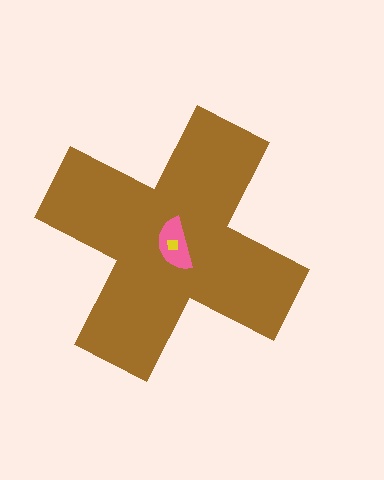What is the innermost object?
The yellow square.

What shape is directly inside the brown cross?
The pink semicircle.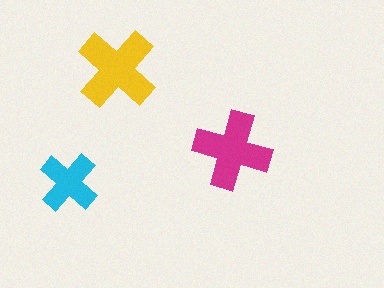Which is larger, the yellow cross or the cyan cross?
The yellow one.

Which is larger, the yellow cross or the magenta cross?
The yellow one.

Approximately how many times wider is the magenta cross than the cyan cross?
About 1.5 times wider.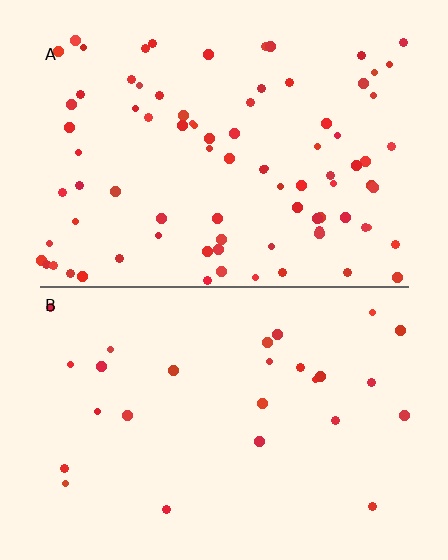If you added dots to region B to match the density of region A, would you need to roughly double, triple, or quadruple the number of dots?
Approximately triple.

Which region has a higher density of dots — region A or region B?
A (the top).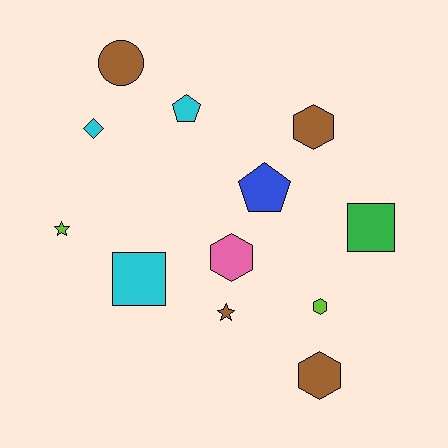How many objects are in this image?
There are 12 objects.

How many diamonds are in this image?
There is 1 diamond.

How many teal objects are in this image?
There are no teal objects.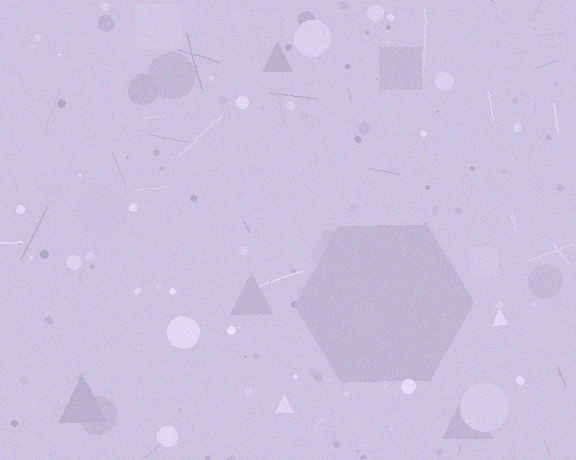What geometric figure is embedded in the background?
A hexagon is embedded in the background.